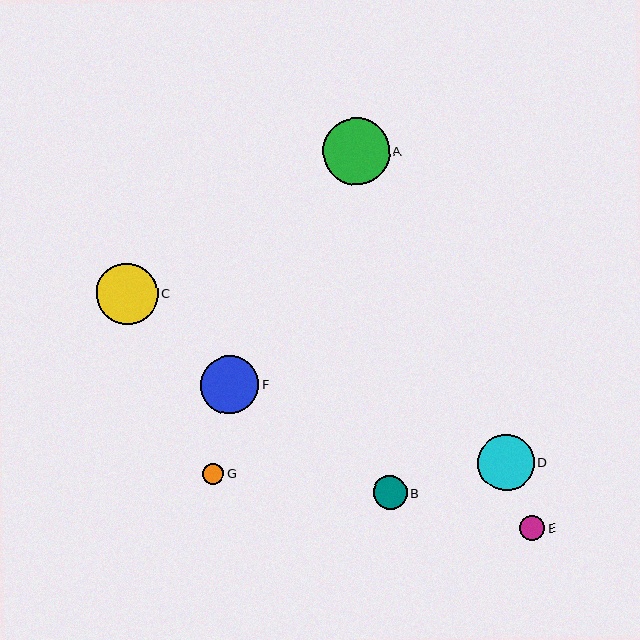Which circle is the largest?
Circle A is the largest with a size of approximately 67 pixels.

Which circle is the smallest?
Circle G is the smallest with a size of approximately 22 pixels.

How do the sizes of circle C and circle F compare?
Circle C and circle F are approximately the same size.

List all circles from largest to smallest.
From largest to smallest: A, C, F, D, B, E, G.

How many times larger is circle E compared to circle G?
Circle E is approximately 1.1 times the size of circle G.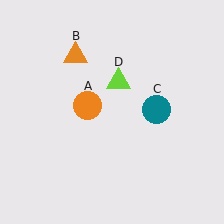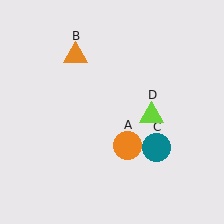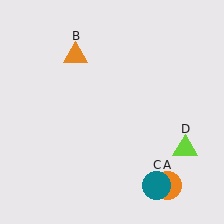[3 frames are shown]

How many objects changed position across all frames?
3 objects changed position: orange circle (object A), teal circle (object C), lime triangle (object D).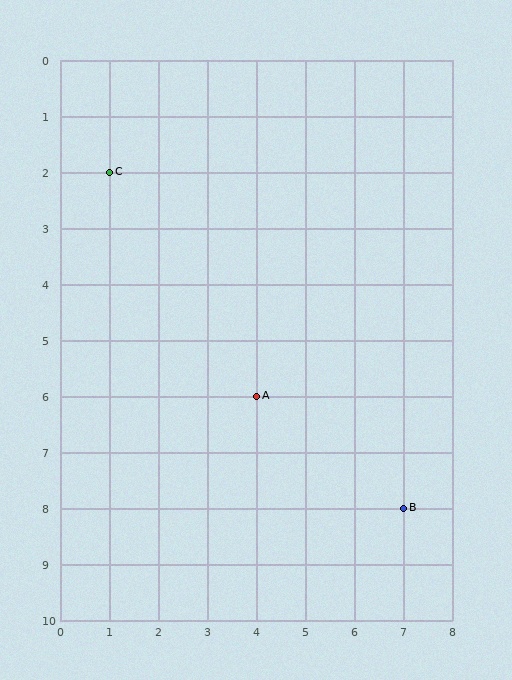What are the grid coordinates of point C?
Point C is at grid coordinates (1, 2).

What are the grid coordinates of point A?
Point A is at grid coordinates (4, 6).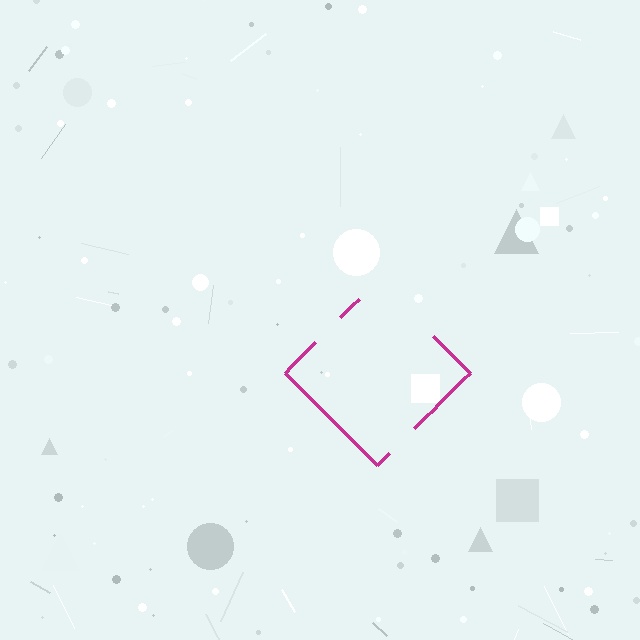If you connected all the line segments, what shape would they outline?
They would outline a diamond.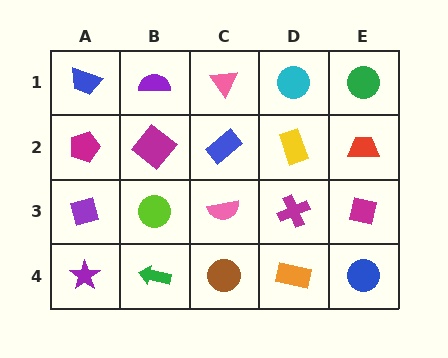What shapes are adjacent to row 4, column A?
A purple diamond (row 3, column A), a green arrow (row 4, column B).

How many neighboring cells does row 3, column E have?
3.